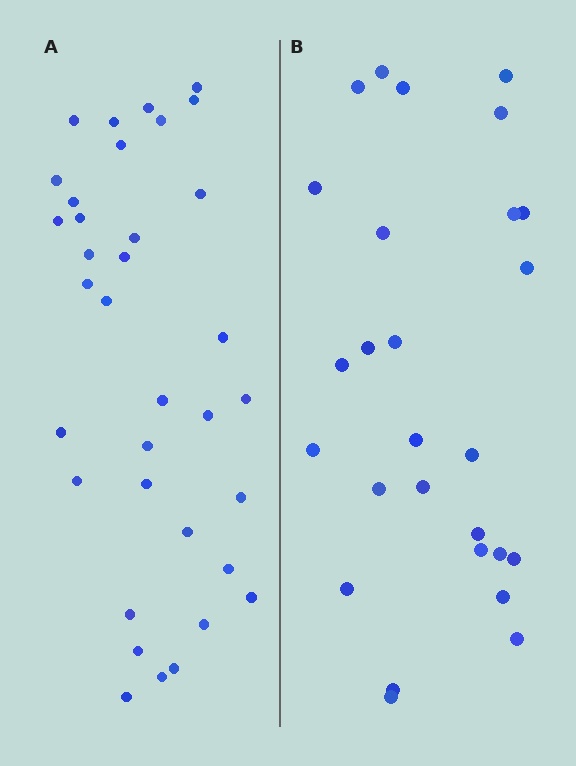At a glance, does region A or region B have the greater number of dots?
Region A (the left region) has more dots.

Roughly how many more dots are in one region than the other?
Region A has roughly 8 or so more dots than region B.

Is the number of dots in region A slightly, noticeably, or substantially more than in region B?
Region A has noticeably more, but not dramatically so. The ratio is roughly 1.3 to 1.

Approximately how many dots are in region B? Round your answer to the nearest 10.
About 30 dots. (The exact count is 27, which rounds to 30.)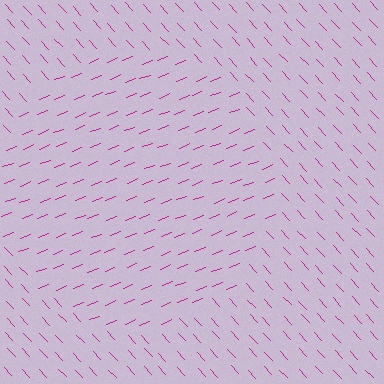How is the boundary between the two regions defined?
The boundary is defined purely by a change in line orientation (approximately 69 degrees difference). All lines are the same color and thickness.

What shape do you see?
I see a circle.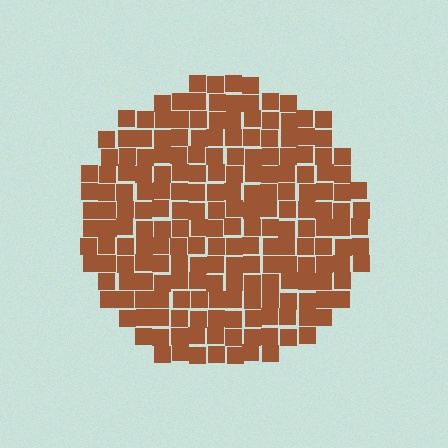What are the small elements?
The small elements are squares.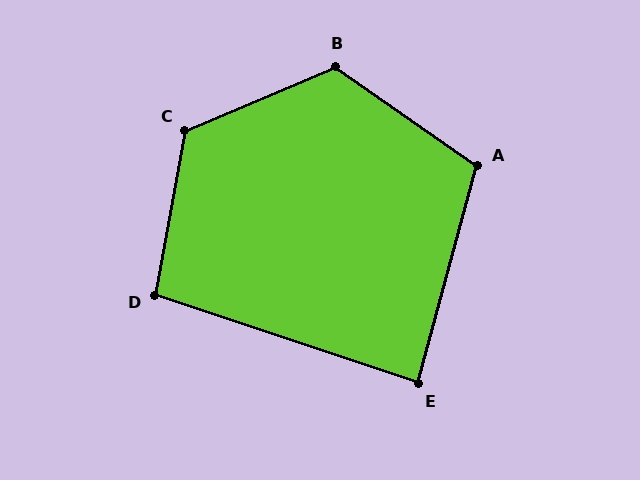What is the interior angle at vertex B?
Approximately 122 degrees (obtuse).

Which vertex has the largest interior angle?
C, at approximately 123 degrees.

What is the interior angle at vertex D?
Approximately 98 degrees (obtuse).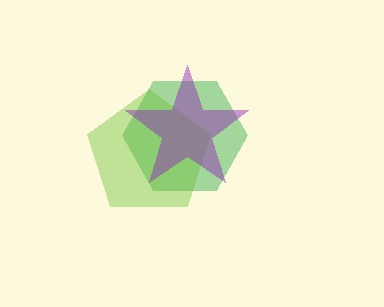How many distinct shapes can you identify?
There are 3 distinct shapes: a green hexagon, a lime pentagon, a purple star.